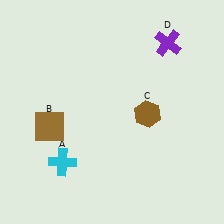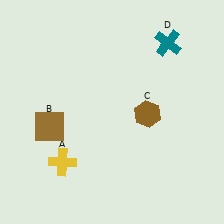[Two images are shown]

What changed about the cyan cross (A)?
In Image 1, A is cyan. In Image 2, it changed to yellow.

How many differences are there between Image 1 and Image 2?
There are 2 differences between the two images.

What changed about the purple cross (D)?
In Image 1, D is purple. In Image 2, it changed to teal.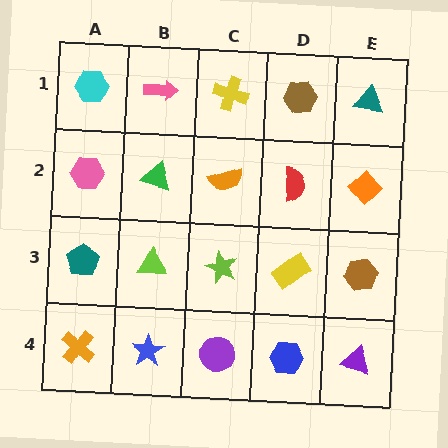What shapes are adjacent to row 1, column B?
A green triangle (row 2, column B), a cyan hexagon (row 1, column A), a yellow cross (row 1, column C).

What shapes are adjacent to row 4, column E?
A brown hexagon (row 3, column E), a blue hexagon (row 4, column D).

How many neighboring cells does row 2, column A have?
3.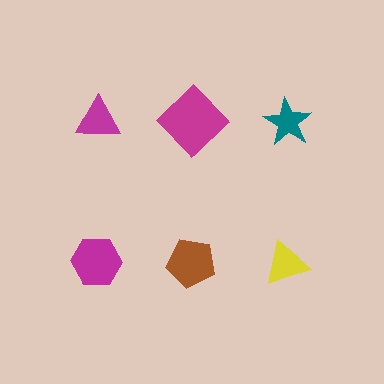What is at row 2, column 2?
A brown pentagon.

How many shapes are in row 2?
3 shapes.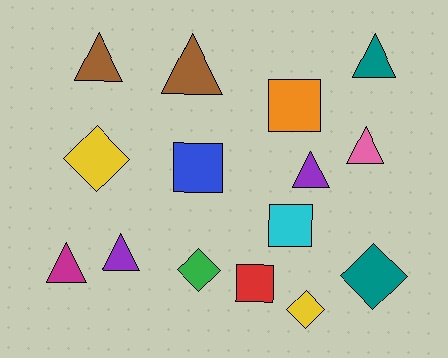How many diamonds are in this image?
There are 4 diamonds.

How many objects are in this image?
There are 15 objects.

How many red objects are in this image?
There is 1 red object.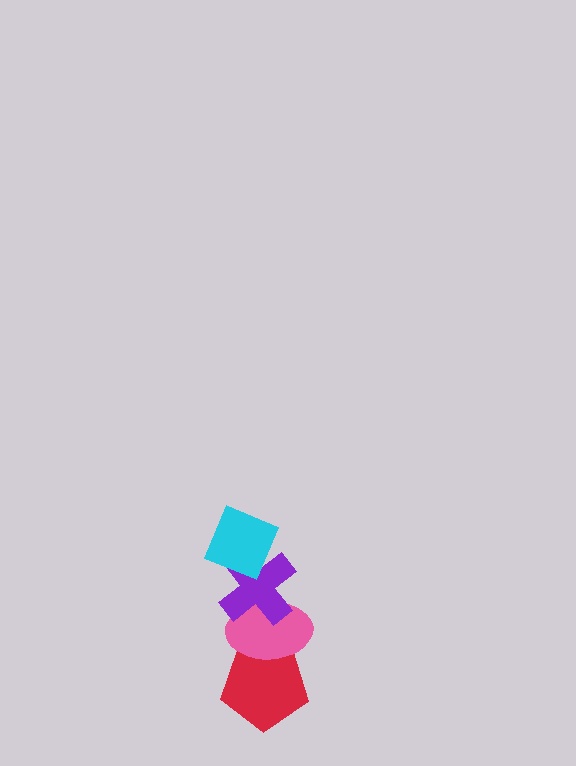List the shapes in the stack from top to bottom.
From top to bottom: the cyan diamond, the purple cross, the pink ellipse, the red pentagon.